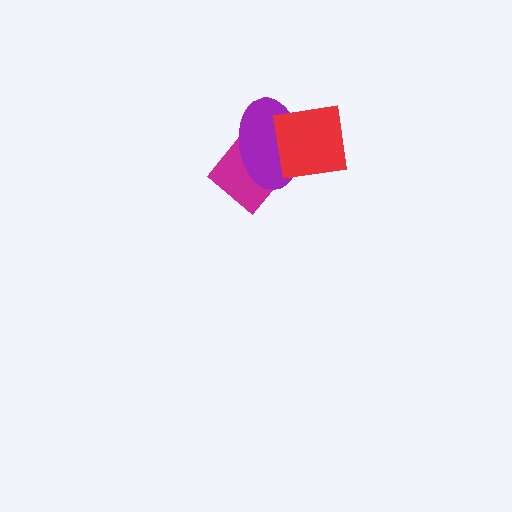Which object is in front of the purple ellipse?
The red square is in front of the purple ellipse.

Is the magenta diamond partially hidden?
Yes, it is partially covered by another shape.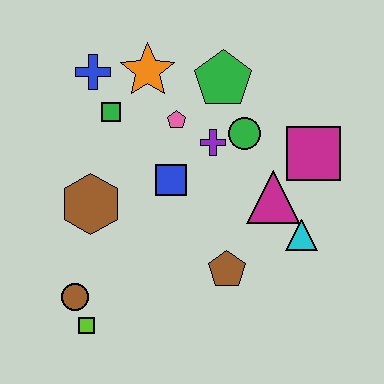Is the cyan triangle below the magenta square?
Yes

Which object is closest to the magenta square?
The magenta triangle is closest to the magenta square.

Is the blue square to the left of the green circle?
Yes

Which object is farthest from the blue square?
The lime square is farthest from the blue square.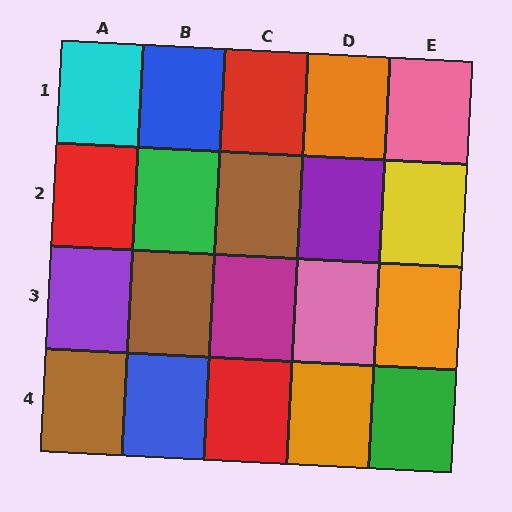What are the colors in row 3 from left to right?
Purple, brown, magenta, pink, orange.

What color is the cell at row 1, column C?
Red.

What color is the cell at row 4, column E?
Green.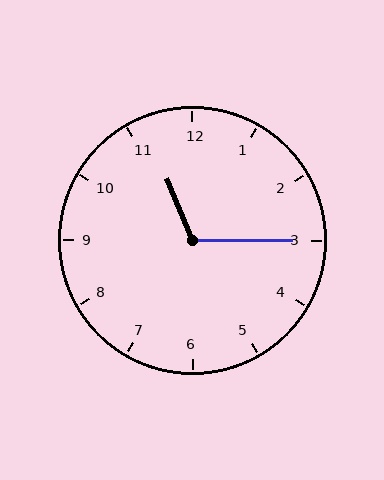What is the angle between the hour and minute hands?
Approximately 112 degrees.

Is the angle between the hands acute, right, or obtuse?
It is obtuse.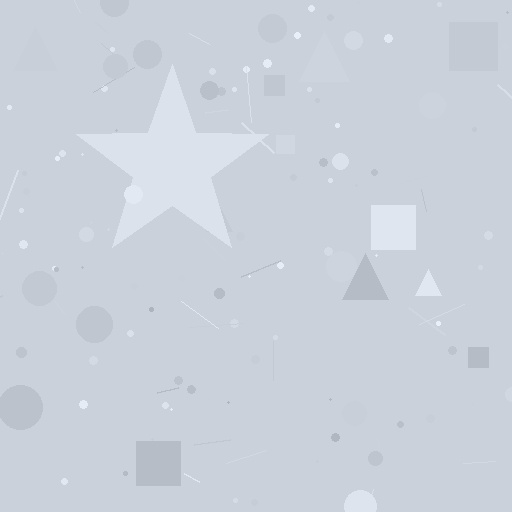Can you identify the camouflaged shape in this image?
The camouflaged shape is a star.